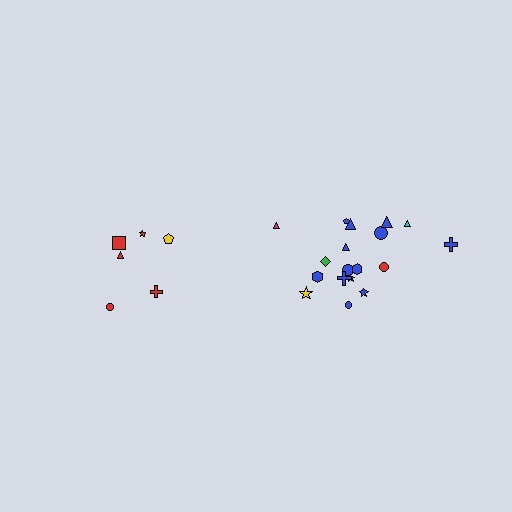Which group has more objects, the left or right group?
The right group.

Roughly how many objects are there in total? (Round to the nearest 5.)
Roughly 25 objects in total.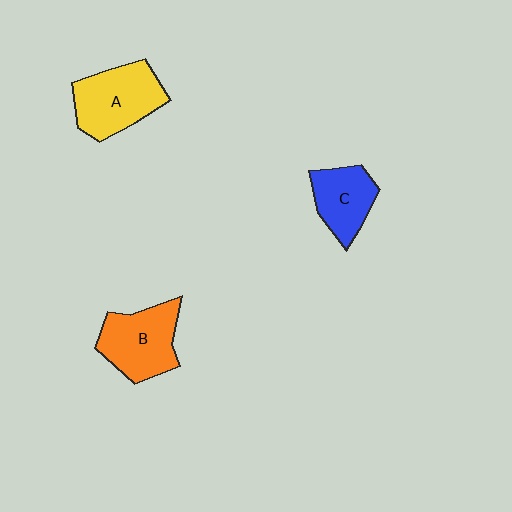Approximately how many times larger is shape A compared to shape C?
Approximately 1.4 times.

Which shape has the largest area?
Shape A (yellow).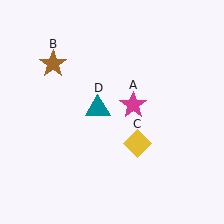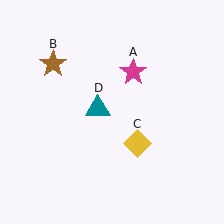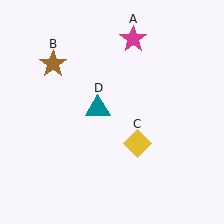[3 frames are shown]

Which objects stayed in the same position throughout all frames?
Brown star (object B) and yellow diamond (object C) and teal triangle (object D) remained stationary.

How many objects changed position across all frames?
1 object changed position: magenta star (object A).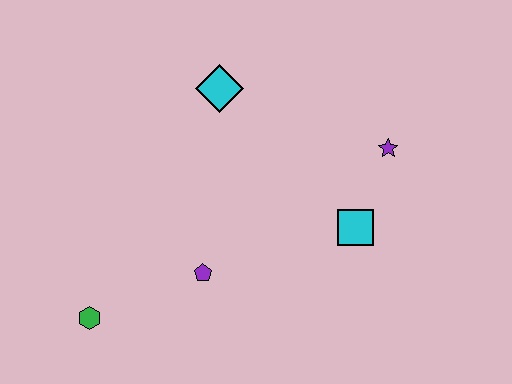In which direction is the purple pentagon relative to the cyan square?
The purple pentagon is to the left of the cyan square.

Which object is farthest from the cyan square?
The green hexagon is farthest from the cyan square.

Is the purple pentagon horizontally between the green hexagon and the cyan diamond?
Yes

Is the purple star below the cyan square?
No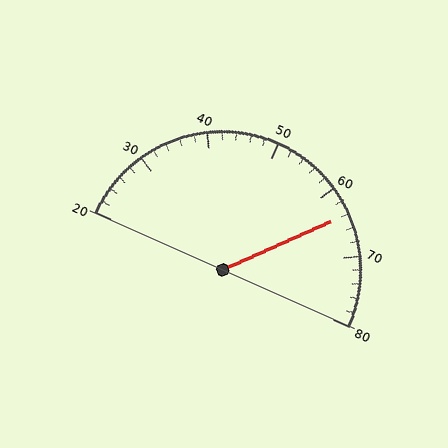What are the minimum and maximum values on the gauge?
The gauge ranges from 20 to 80.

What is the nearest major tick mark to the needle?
The nearest major tick mark is 60.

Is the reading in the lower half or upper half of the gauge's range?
The reading is in the upper half of the range (20 to 80).